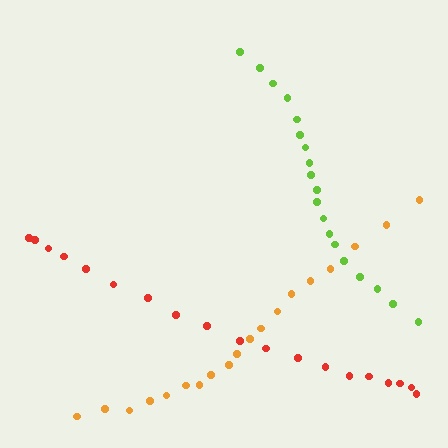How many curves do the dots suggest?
There are 3 distinct paths.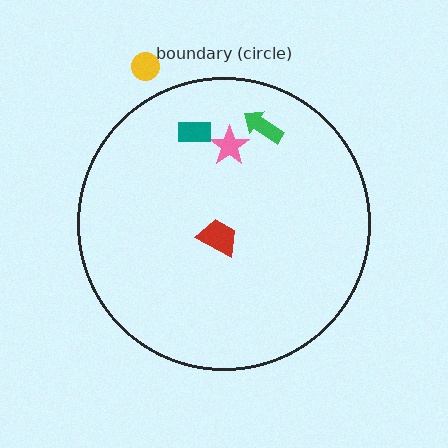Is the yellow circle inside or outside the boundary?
Outside.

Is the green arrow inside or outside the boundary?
Inside.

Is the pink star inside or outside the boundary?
Inside.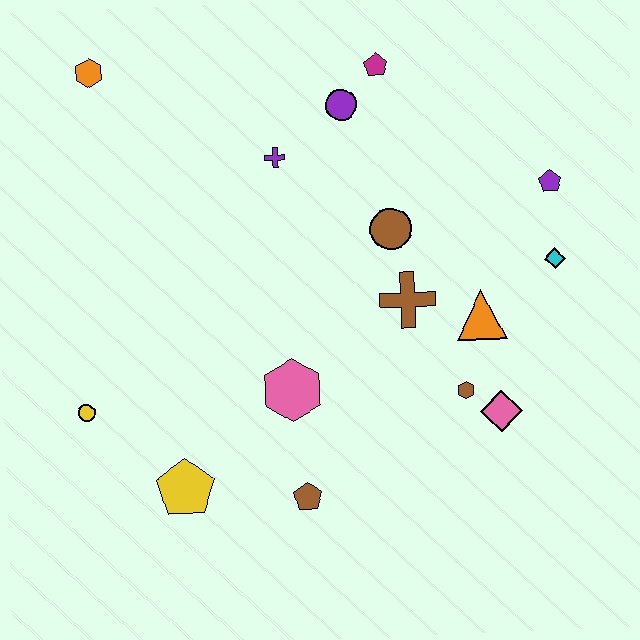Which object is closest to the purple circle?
The magenta pentagon is closest to the purple circle.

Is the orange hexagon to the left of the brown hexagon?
Yes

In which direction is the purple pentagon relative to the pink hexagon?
The purple pentagon is to the right of the pink hexagon.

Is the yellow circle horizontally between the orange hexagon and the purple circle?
No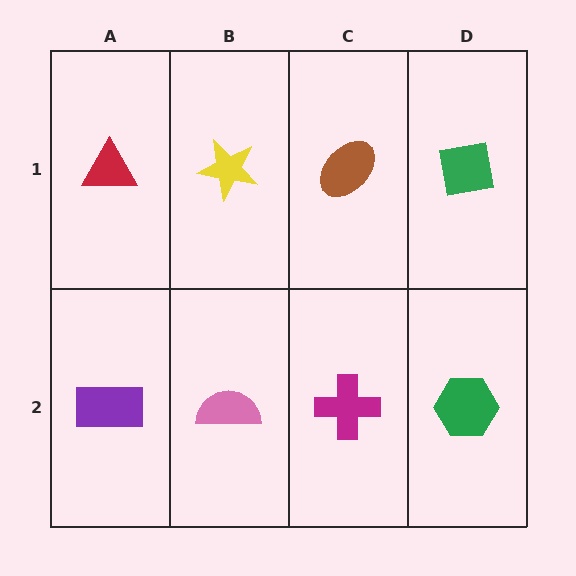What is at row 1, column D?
A green square.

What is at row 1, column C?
A brown ellipse.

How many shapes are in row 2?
4 shapes.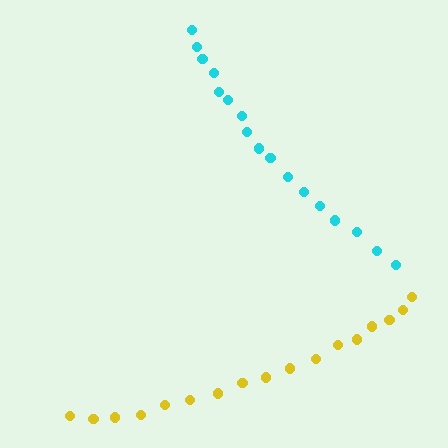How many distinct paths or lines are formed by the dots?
There are 2 distinct paths.